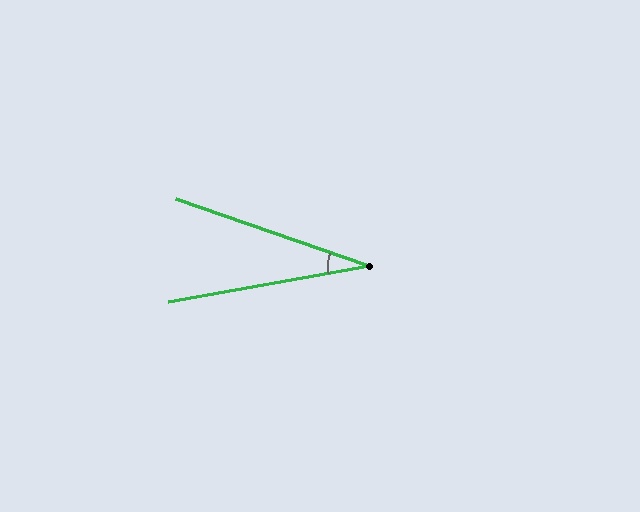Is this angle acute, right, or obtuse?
It is acute.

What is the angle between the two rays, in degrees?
Approximately 29 degrees.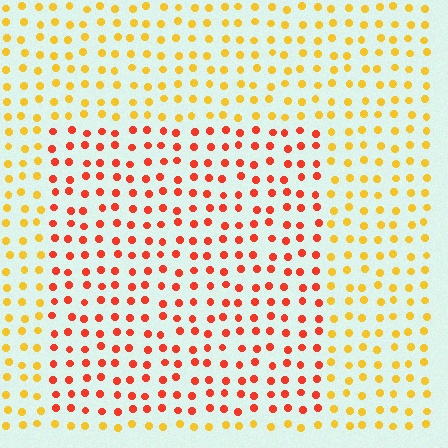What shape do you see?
I see a rectangle.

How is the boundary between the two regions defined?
The boundary is defined purely by a slight shift in hue (about 41 degrees). Spacing, size, and orientation are identical on both sides.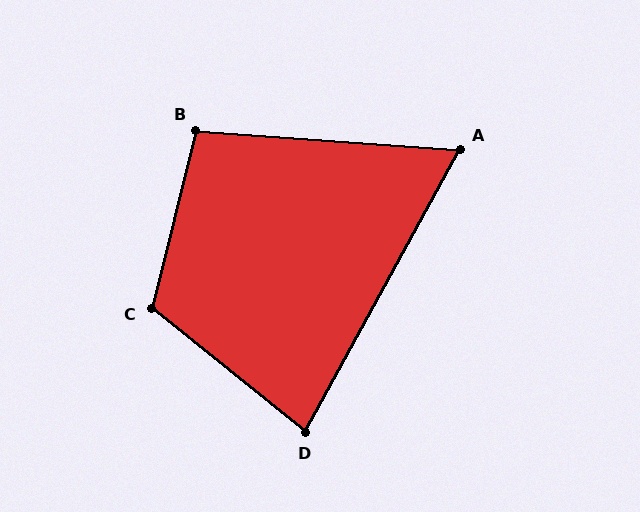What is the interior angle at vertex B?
Approximately 100 degrees (obtuse).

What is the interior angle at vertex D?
Approximately 80 degrees (acute).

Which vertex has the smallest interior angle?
A, at approximately 65 degrees.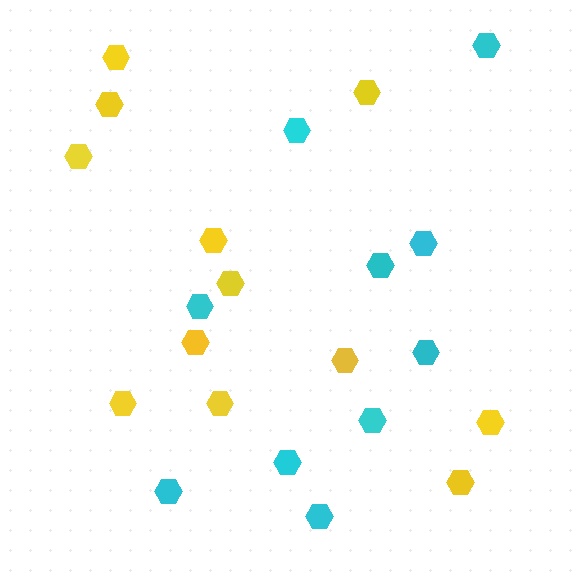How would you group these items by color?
There are 2 groups: one group of cyan hexagons (10) and one group of yellow hexagons (12).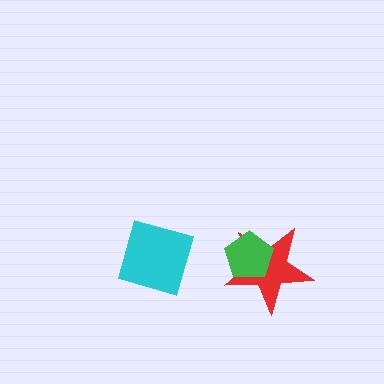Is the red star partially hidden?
Yes, it is partially covered by another shape.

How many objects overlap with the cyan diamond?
0 objects overlap with the cyan diamond.